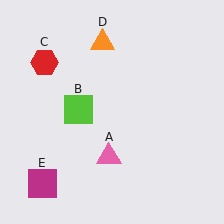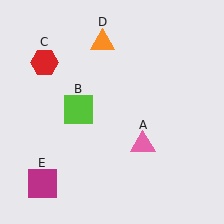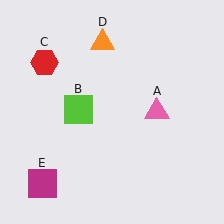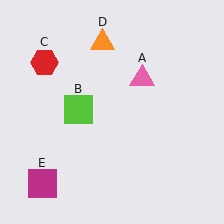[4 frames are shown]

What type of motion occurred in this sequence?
The pink triangle (object A) rotated counterclockwise around the center of the scene.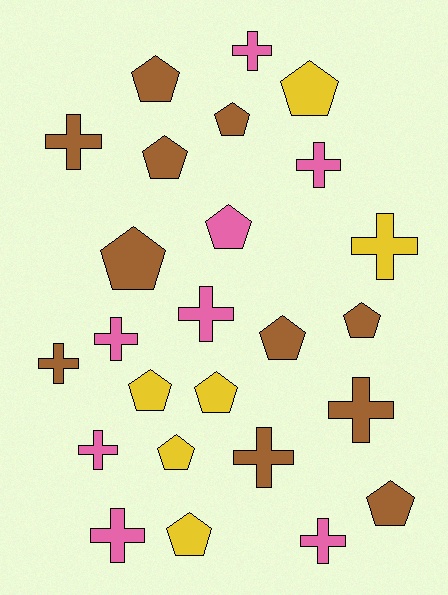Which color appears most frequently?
Brown, with 11 objects.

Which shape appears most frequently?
Pentagon, with 13 objects.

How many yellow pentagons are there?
There are 5 yellow pentagons.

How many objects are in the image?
There are 25 objects.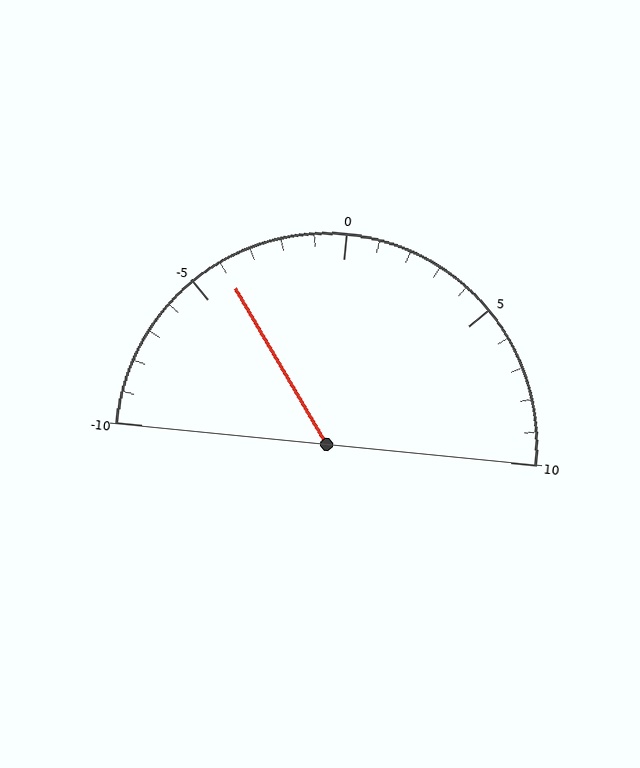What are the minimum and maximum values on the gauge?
The gauge ranges from -10 to 10.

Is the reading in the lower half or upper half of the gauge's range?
The reading is in the lower half of the range (-10 to 10).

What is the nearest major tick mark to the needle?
The nearest major tick mark is -5.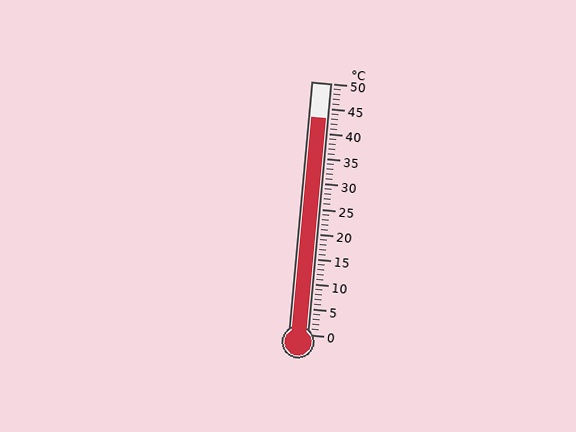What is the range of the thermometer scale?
The thermometer scale ranges from 0°C to 50°C.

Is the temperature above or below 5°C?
The temperature is above 5°C.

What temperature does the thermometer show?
The thermometer shows approximately 43°C.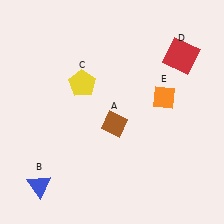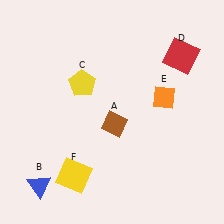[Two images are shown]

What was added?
A yellow square (F) was added in Image 2.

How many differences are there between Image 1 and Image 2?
There is 1 difference between the two images.